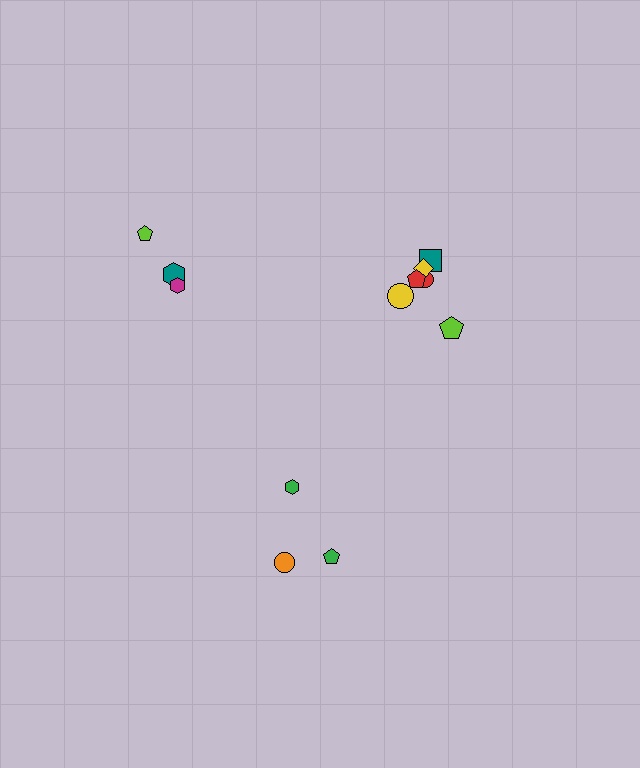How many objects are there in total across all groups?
There are 12 objects.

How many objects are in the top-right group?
There are 6 objects.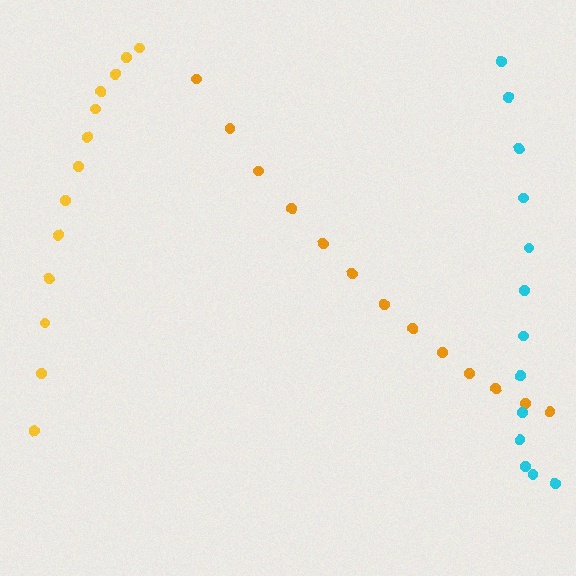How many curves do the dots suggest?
There are 3 distinct paths.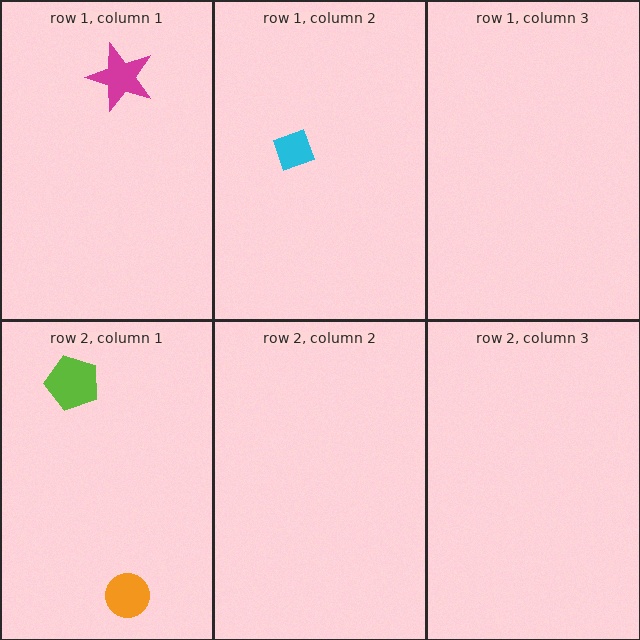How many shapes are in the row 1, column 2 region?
1.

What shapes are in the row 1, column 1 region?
The magenta star.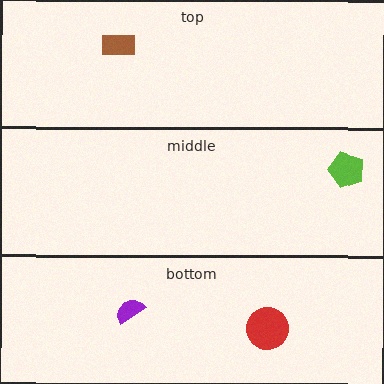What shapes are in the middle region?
The lime pentagon.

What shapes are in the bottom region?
The purple semicircle, the red circle.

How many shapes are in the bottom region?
2.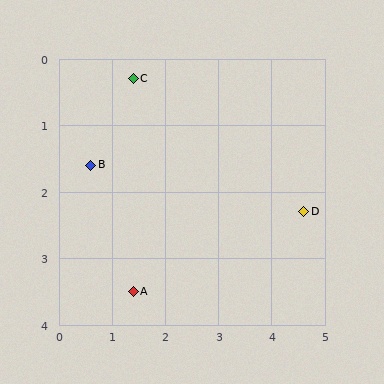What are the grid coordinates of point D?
Point D is at approximately (4.6, 2.3).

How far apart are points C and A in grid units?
Points C and A are about 3.2 grid units apart.